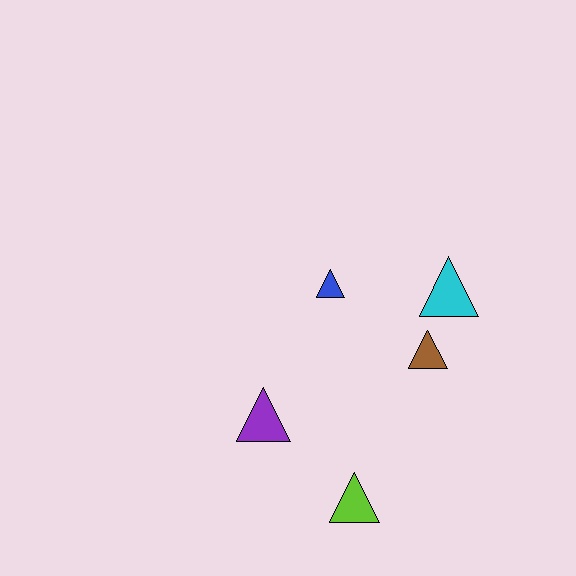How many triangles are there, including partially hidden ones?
There are 5 triangles.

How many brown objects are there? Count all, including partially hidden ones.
There is 1 brown object.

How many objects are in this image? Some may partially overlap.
There are 5 objects.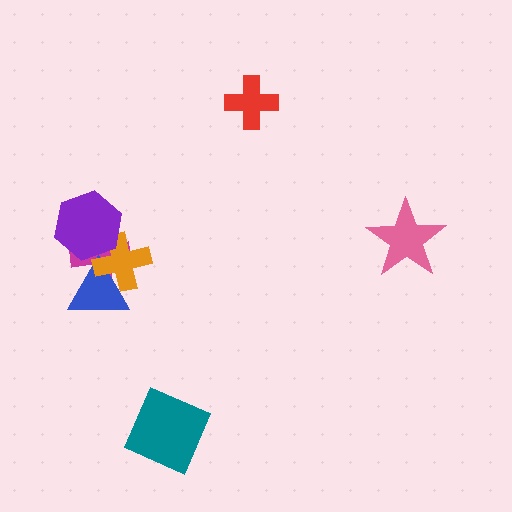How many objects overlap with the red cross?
0 objects overlap with the red cross.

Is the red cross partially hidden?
No, no other shape covers it.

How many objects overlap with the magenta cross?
3 objects overlap with the magenta cross.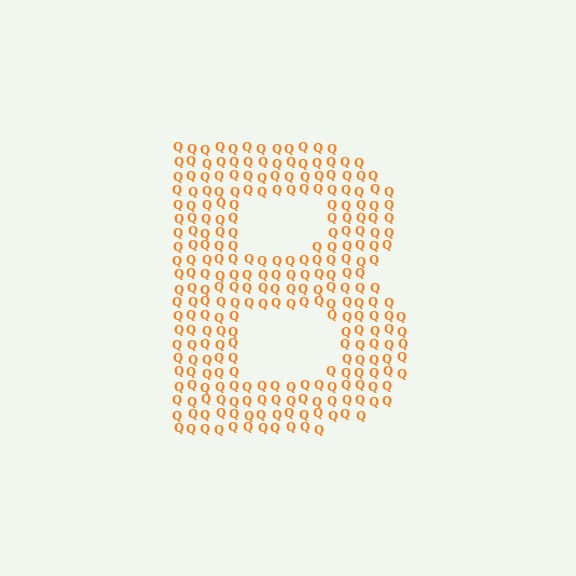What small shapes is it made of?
It is made of small letter Q's.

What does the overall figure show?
The overall figure shows the letter B.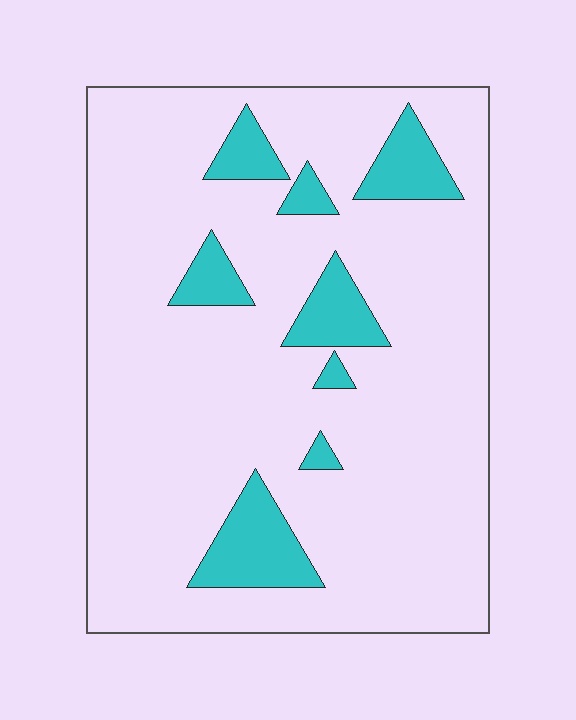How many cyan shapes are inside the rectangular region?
8.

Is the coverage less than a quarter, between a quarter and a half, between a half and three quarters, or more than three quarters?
Less than a quarter.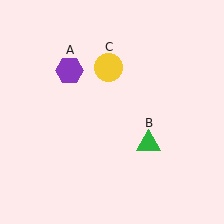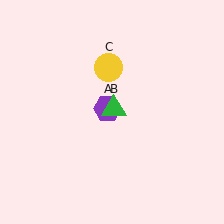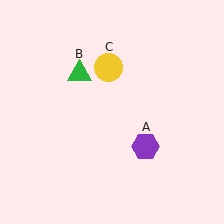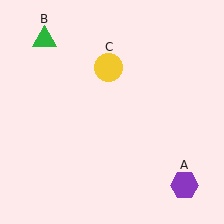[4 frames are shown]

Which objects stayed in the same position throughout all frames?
Yellow circle (object C) remained stationary.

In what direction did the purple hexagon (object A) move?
The purple hexagon (object A) moved down and to the right.